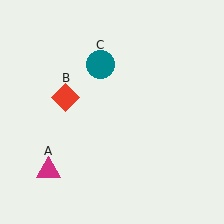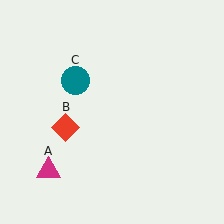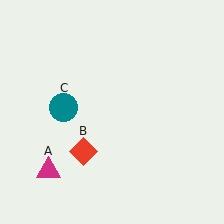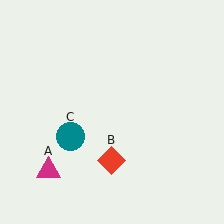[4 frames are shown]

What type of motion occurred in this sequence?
The red diamond (object B), teal circle (object C) rotated counterclockwise around the center of the scene.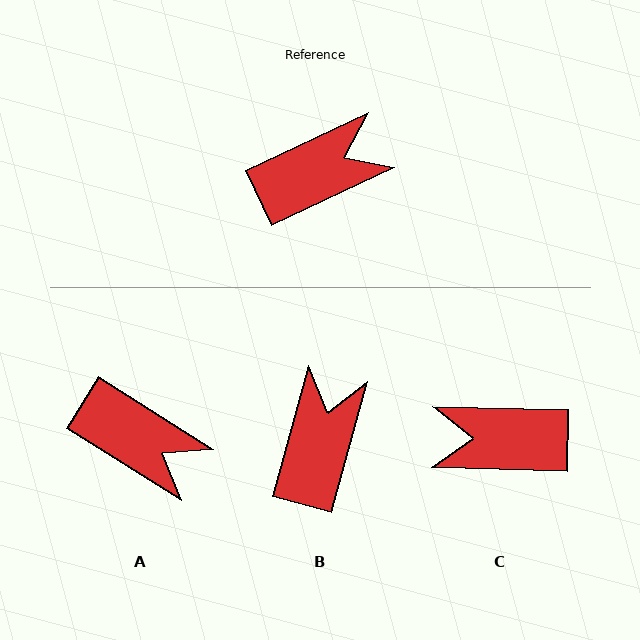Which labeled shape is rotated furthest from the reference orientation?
C, about 153 degrees away.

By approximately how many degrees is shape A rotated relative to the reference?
Approximately 57 degrees clockwise.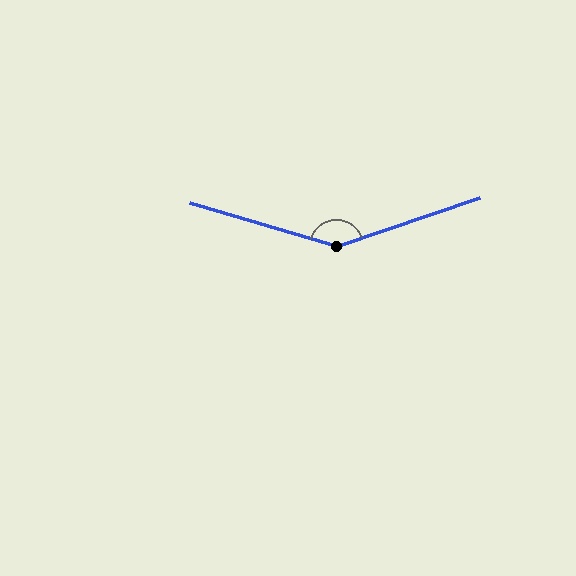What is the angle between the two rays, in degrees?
Approximately 145 degrees.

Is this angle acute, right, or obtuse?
It is obtuse.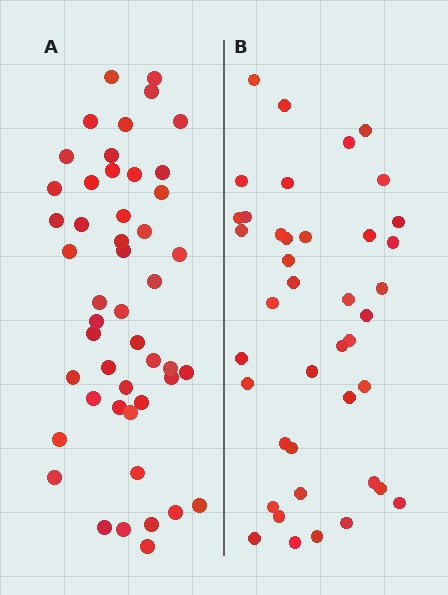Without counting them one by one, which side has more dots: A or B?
Region A (the left region) has more dots.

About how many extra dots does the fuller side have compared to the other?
Region A has roughly 8 or so more dots than region B.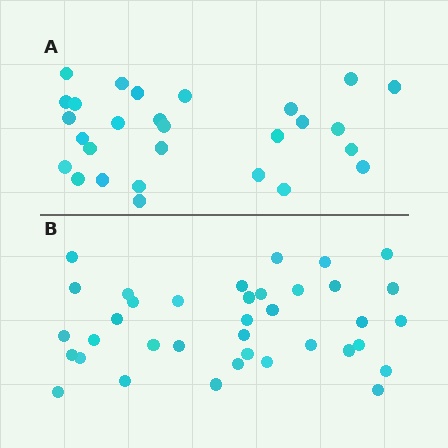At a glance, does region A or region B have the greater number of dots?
Region B (the bottom region) has more dots.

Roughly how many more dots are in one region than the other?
Region B has roughly 8 or so more dots than region A.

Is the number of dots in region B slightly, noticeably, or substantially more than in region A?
Region B has noticeably more, but not dramatically so. The ratio is roughly 1.3 to 1.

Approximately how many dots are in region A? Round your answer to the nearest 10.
About 30 dots. (The exact count is 28, which rounds to 30.)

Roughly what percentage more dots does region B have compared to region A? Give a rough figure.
About 30% more.